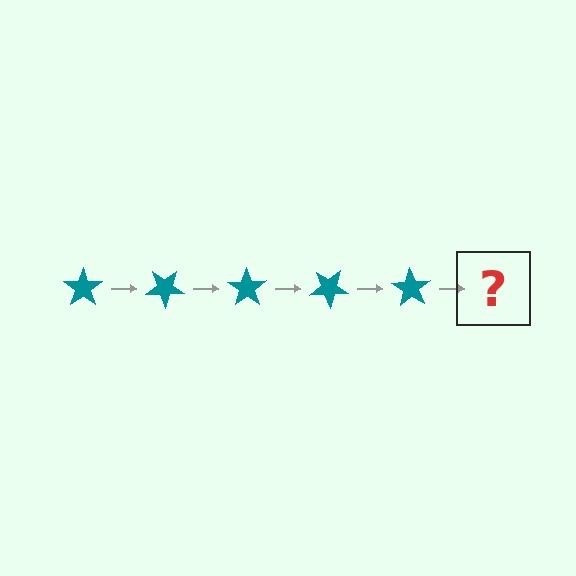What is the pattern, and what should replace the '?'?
The pattern is that the star rotates 35 degrees each step. The '?' should be a teal star rotated 175 degrees.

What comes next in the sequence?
The next element should be a teal star rotated 175 degrees.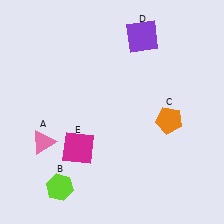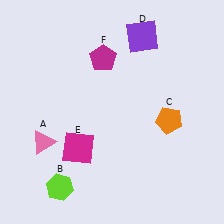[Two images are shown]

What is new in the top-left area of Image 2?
A magenta pentagon (F) was added in the top-left area of Image 2.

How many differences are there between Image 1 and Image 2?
There is 1 difference between the two images.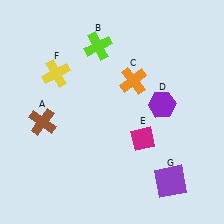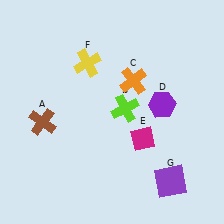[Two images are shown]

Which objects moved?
The objects that moved are: the lime cross (B), the yellow cross (F).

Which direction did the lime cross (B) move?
The lime cross (B) moved down.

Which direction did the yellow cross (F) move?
The yellow cross (F) moved right.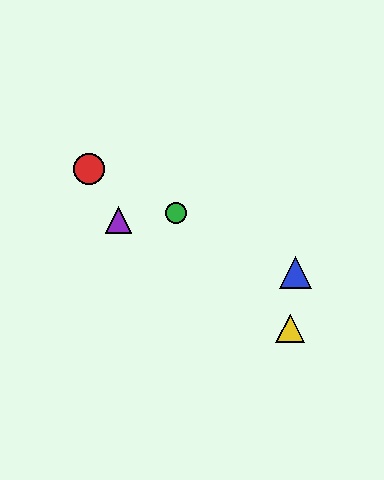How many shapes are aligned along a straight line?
3 shapes (the red circle, the blue triangle, the green circle) are aligned along a straight line.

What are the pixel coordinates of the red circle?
The red circle is at (89, 169).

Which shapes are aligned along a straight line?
The red circle, the blue triangle, the green circle are aligned along a straight line.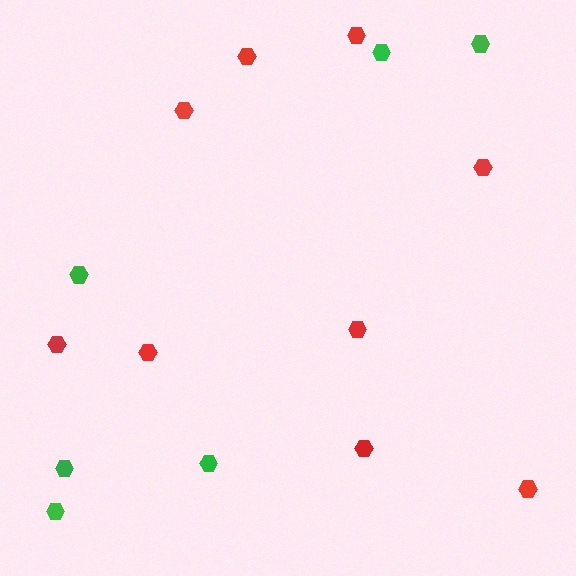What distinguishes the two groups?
There are 2 groups: one group of red hexagons (9) and one group of green hexagons (6).